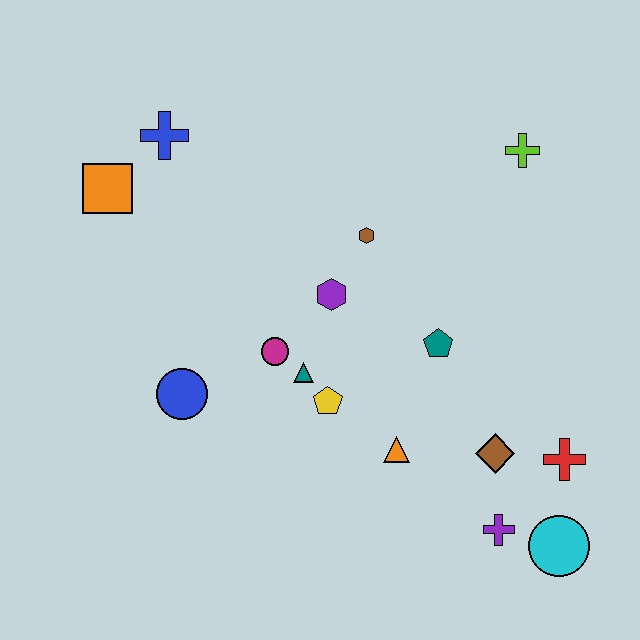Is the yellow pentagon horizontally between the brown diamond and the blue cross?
Yes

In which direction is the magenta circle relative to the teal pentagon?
The magenta circle is to the left of the teal pentagon.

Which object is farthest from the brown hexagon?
The cyan circle is farthest from the brown hexagon.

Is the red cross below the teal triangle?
Yes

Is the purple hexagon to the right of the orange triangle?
No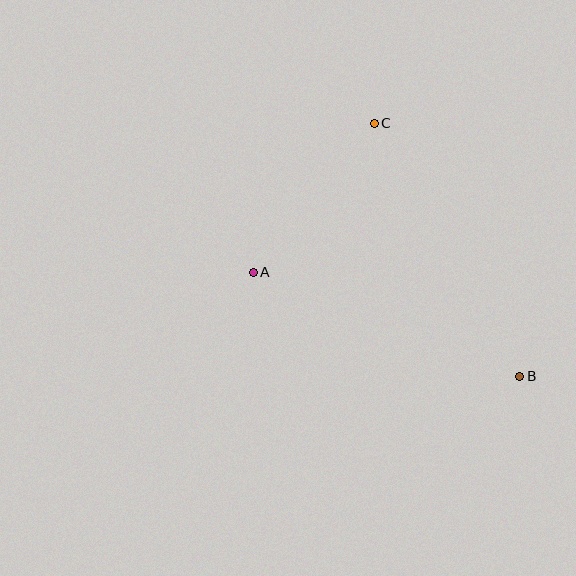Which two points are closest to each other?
Points A and C are closest to each other.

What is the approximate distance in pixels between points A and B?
The distance between A and B is approximately 286 pixels.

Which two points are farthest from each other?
Points B and C are farthest from each other.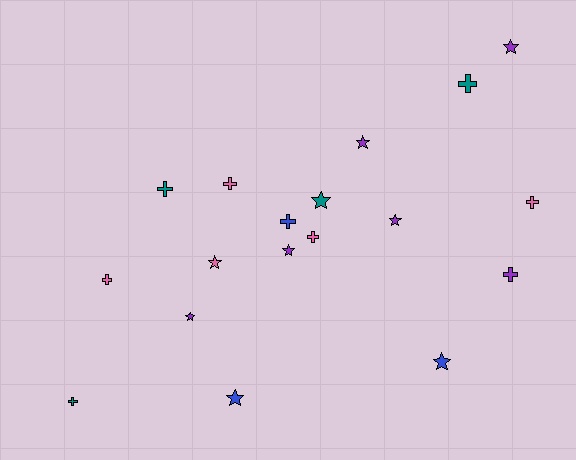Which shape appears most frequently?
Star, with 9 objects.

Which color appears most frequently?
Purple, with 6 objects.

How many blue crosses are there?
There is 1 blue cross.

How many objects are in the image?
There are 18 objects.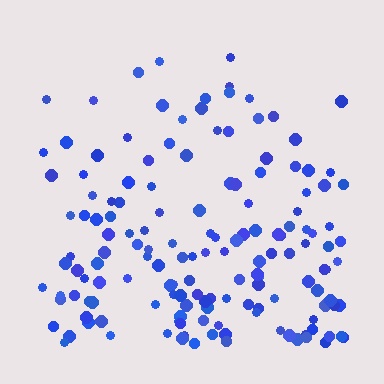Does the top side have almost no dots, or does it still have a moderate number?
Still a moderate number, just noticeably fewer than the bottom.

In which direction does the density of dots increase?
From top to bottom, with the bottom side densest.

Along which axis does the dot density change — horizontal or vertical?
Vertical.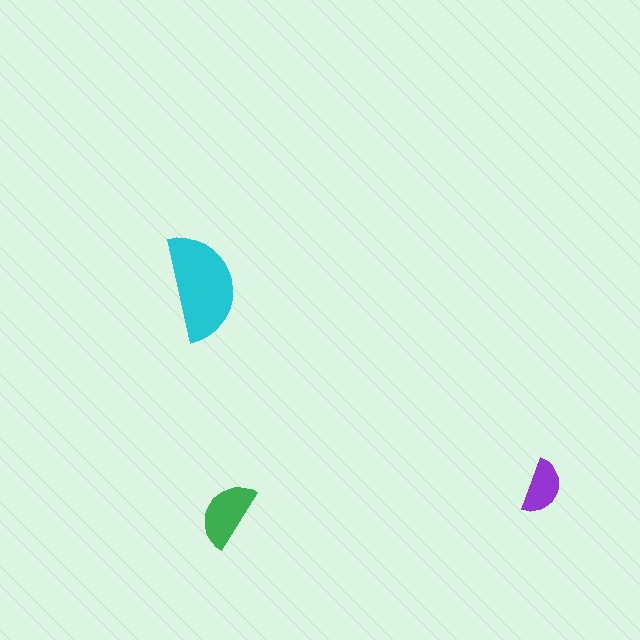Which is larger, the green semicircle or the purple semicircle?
The green one.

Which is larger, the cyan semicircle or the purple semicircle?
The cyan one.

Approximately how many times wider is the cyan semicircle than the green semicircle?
About 1.5 times wider.